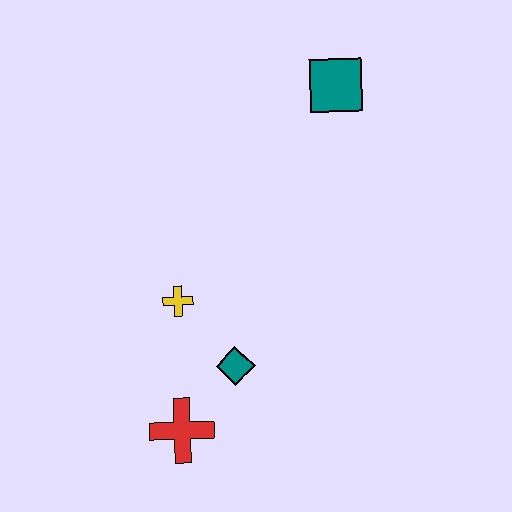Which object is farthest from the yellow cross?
The teal square is farthest from the yellow cross.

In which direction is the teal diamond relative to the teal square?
The teal diamond is below the teal square.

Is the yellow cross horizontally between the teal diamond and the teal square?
No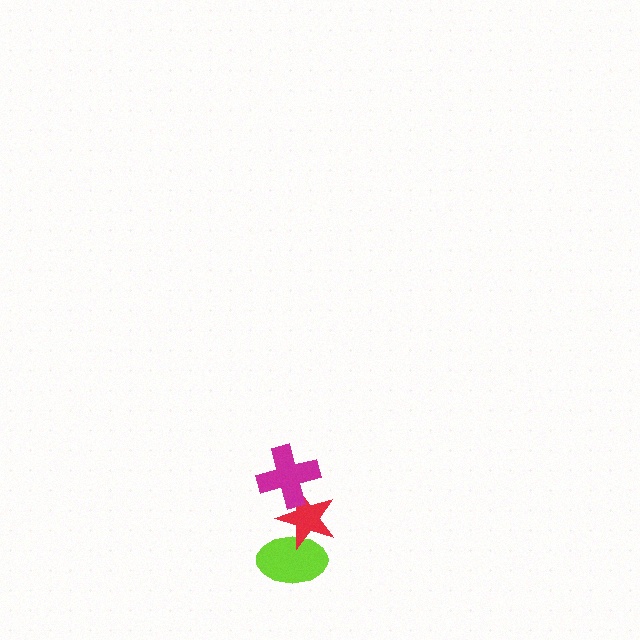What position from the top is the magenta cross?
The magenta cross is 1st from the top.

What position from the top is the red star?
The red star is 2nd from the top.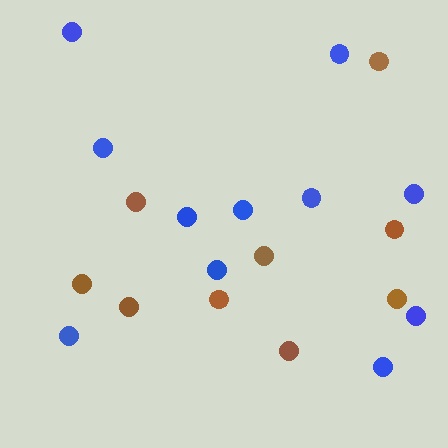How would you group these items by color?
There are 2 groups: one group of blue circles (11) and one group of brown circles (9).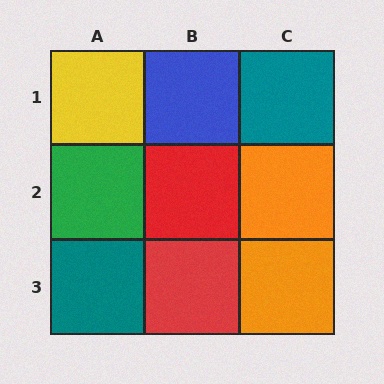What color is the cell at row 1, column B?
Blue.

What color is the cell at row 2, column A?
Green.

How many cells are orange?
2 cells are orange.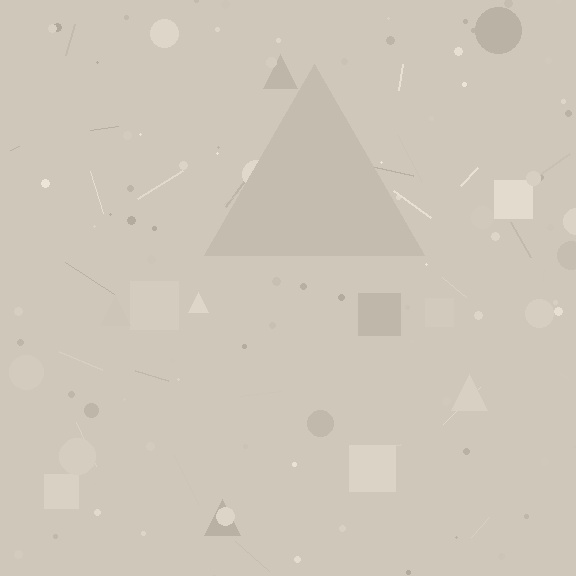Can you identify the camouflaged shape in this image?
The camouflaged shape is a triangle.